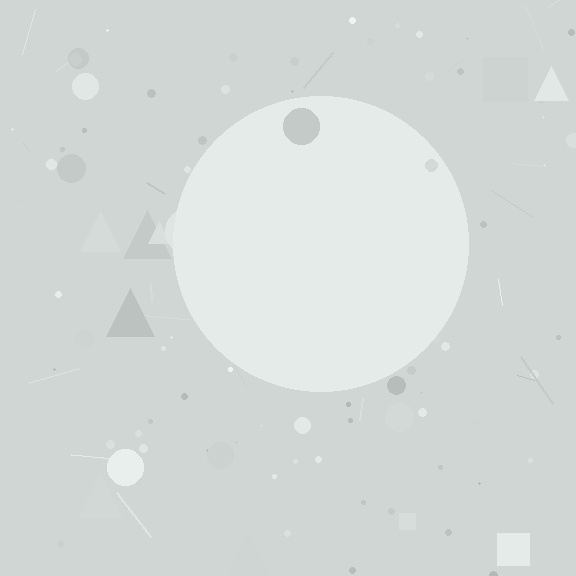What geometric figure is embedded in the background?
A circle is embedded in the background.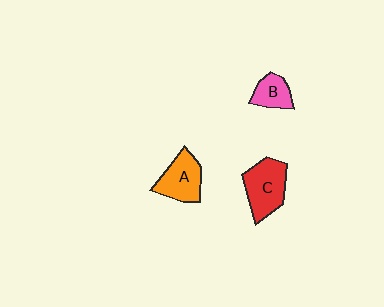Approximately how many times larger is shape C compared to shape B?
Approximately 1.9 times.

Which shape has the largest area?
Shape C (red).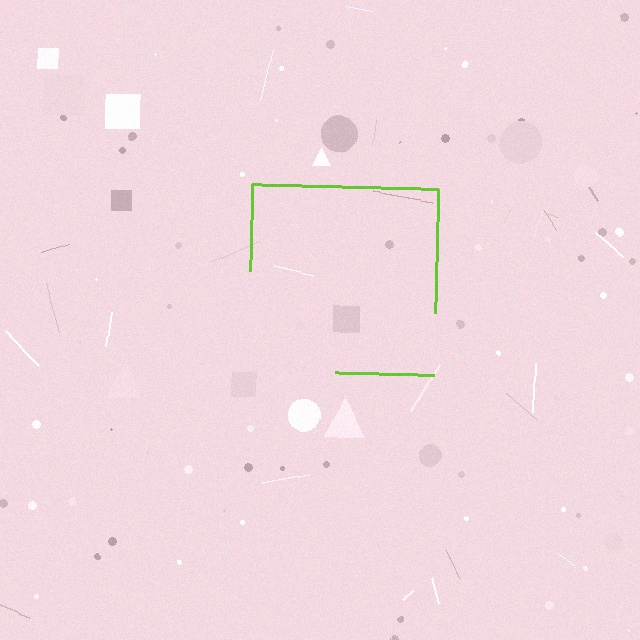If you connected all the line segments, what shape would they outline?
They would outline a square.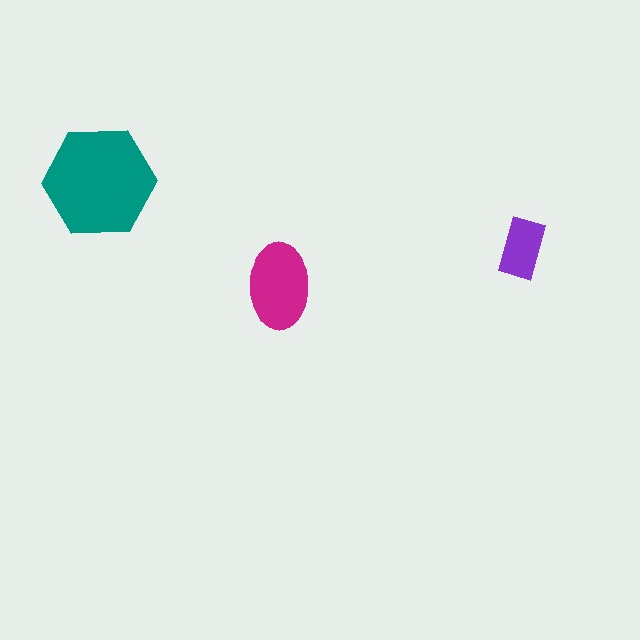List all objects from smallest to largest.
The purple rectangle, the magenta ellipse, the teal hexagon.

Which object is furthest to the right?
The purple rectangle is rightmost.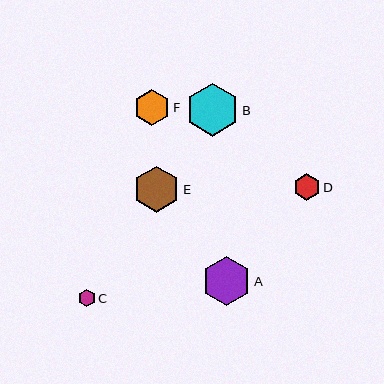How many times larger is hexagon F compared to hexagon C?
Hexagon F is approximately 2.1 times the size of hexagon C.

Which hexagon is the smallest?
Hexagon C is the smallest with a size of approximately 17 pixels.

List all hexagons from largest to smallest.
From largest to smallest: B, A, E, F, D, C.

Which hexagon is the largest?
Hexagon B is the largest with a size of approximately 53 pixels.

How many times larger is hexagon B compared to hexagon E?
Hexagon B is approximately 1.2 times the size of hexagon E.